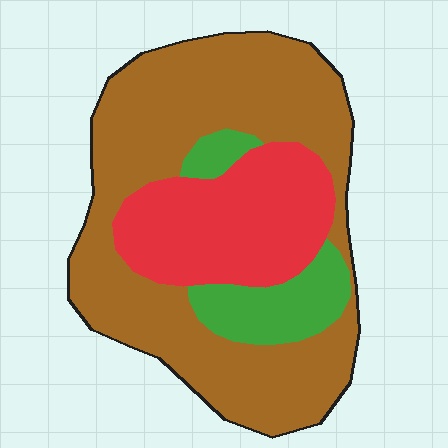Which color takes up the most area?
Brown, at roughly 60%.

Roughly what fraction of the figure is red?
Red takes up about one quarter (1/4) of the figure.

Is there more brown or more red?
Brown.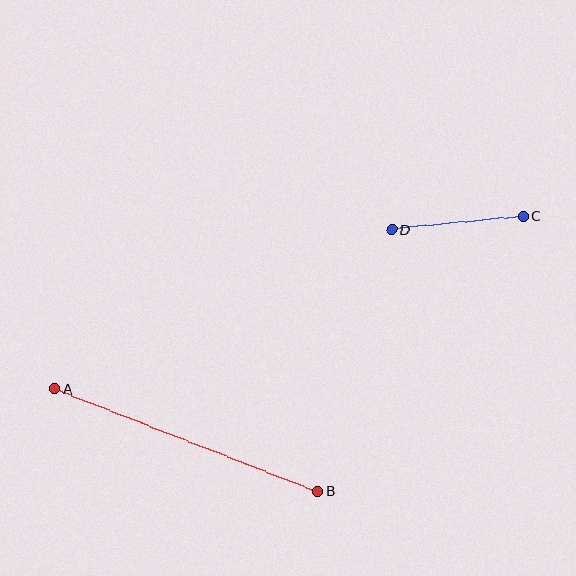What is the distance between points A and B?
The distance is approximately 282 pixels.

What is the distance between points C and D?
The distance is approximately 132 pixels.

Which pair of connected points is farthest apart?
Points A and B are farthest apart.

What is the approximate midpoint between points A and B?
The midpoint is at approximately (186, 440) pixels.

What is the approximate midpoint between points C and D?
The midpoint is at approximately (457, 223) pixels.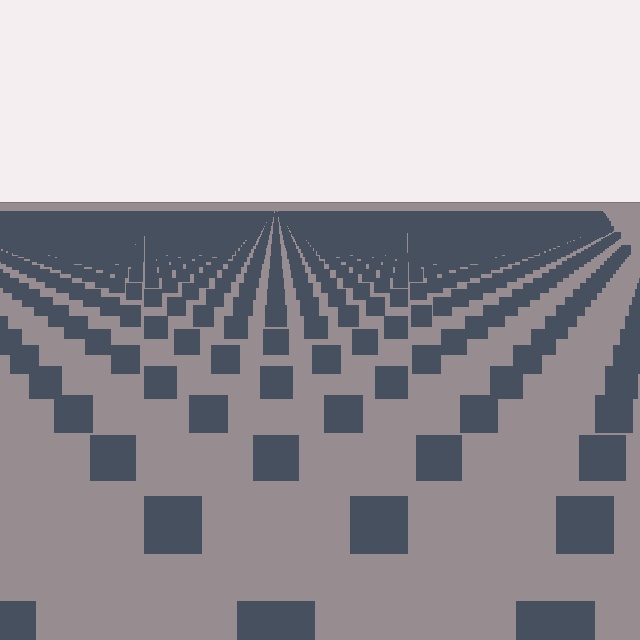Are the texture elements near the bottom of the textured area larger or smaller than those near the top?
Larger. Near the bottom, elements are closer to the viewer and appear at a bigger on-screen size.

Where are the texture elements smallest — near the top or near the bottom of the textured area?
Near the top.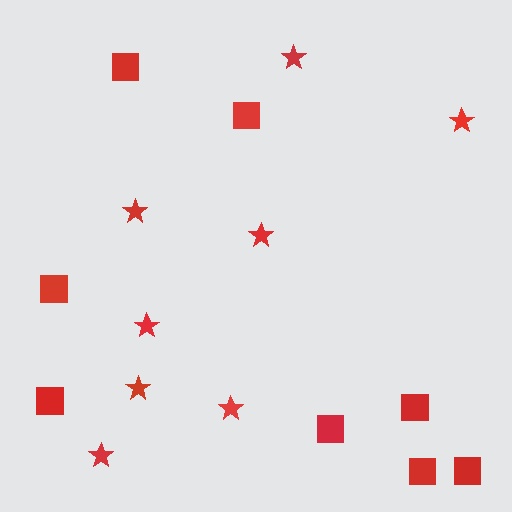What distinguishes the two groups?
There are 2 groups: one group of stars (8) and one group of squares (8).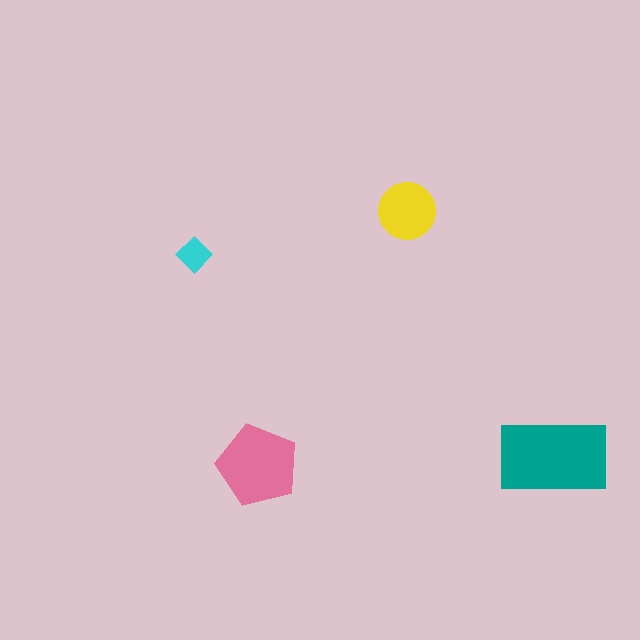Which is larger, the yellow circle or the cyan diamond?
The yellow circle.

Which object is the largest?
The teal rectangle.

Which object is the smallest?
The cyan diamond.